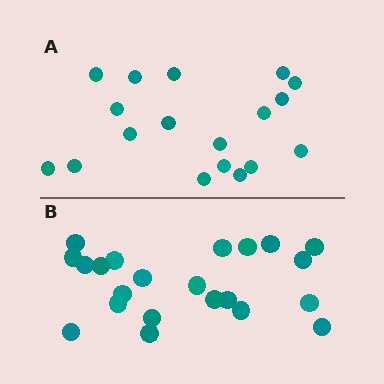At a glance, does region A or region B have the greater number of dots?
Region B (the bottom region) has more dots.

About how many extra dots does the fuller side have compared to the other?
Region B has about 4 more dots than region A.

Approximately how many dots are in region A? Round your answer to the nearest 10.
About 20 dots. (The exact count is 18, which rounds to 20.)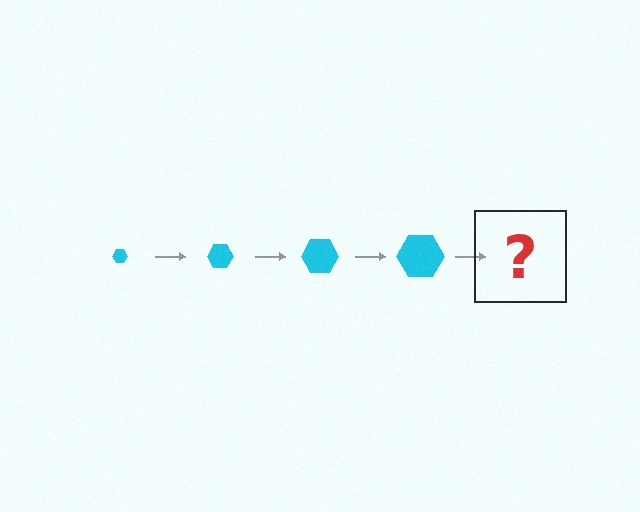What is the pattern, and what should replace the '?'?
The pattern is that the hexagon gets progressively larger each step. The '?' should be a cyan hexagon, larger than the previous one.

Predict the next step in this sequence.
The next step is a cyan hexagon, larger than the previous one.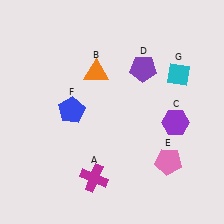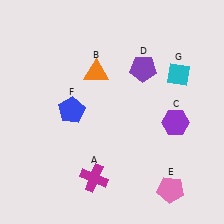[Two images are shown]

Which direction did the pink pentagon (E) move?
The pink pentagon (E) moved down.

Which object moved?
The pink pentagon (E) moved down.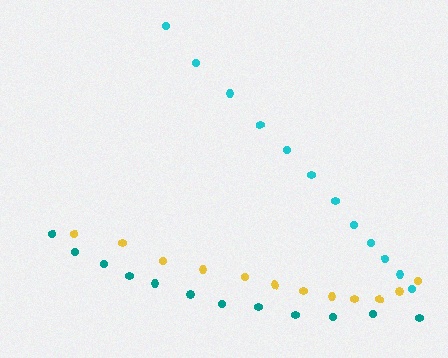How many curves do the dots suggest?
There are 3 distinct paths.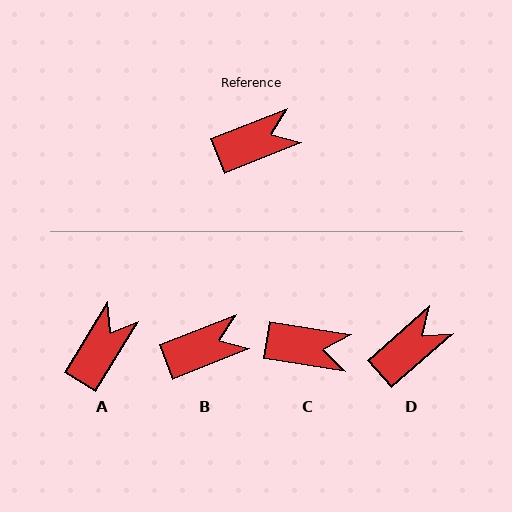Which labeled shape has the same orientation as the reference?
B.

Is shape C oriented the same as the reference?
No, it is off by about 30 degrees.